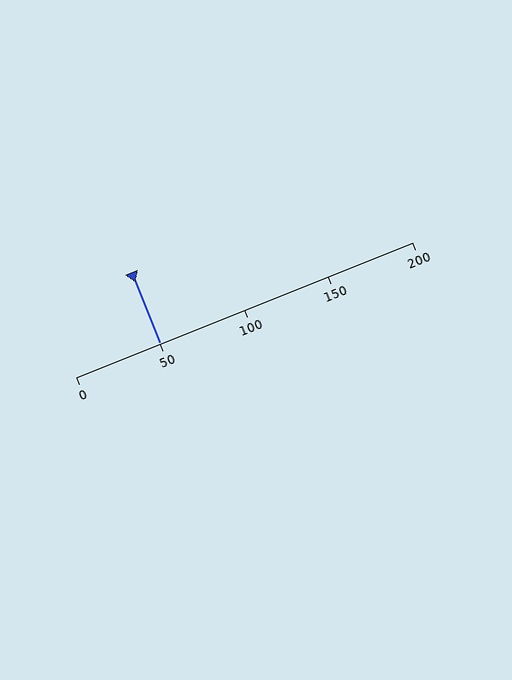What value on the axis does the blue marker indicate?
The marker indicates approximately 50.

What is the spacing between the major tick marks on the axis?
The major ticks are spaced 50 apart.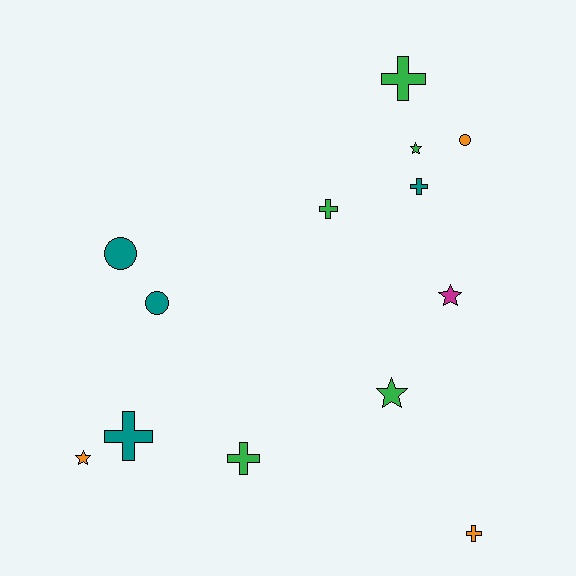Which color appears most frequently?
Green, with 5 objects.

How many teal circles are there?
There are 2 teal circles.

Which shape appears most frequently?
Cross, with 6 objects.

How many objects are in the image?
There are 13 objects.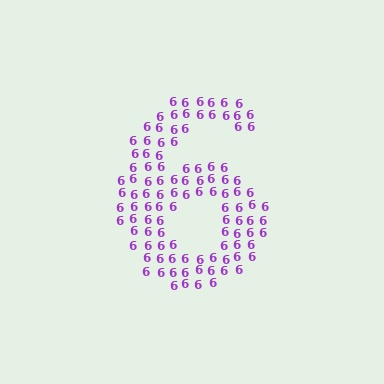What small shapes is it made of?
It is made of small digit 6's.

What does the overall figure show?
The overall figure shows the digit 6.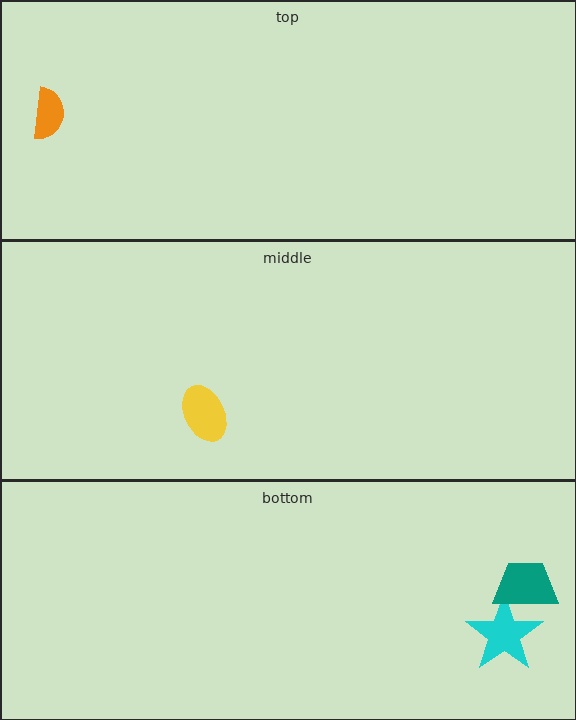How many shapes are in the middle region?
1.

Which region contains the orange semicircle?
The top region.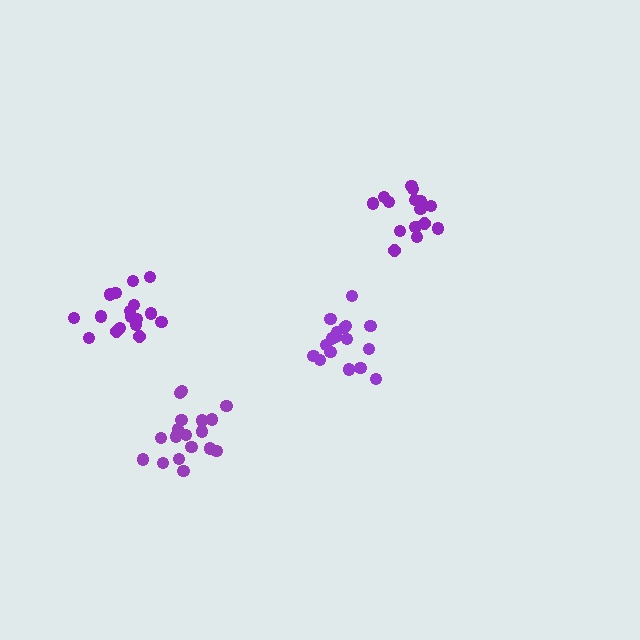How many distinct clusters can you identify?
There are 4 distinct clusters.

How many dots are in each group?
Group 1: 18 dots, Group 2: 15 dots, Group 3: 17 dots, Group 4: 17 dots (67 total).